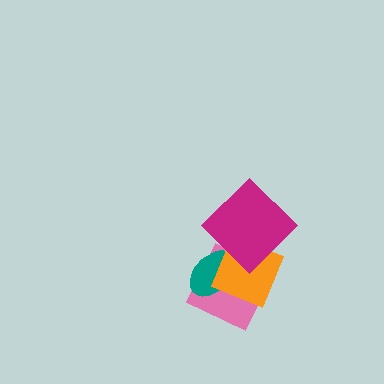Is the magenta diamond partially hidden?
No, no other shape covers it.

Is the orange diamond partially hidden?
Yes, it is partially covered by another shape.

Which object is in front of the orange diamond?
The magenta diamond is in front of the orange diamond.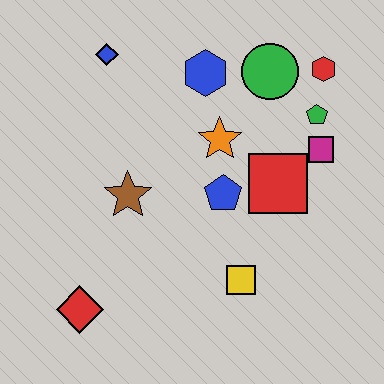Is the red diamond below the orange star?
Yes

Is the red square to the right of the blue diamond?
Yes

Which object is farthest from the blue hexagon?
The red diamond is farthest from the blue hexagon.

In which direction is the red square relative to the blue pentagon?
The red square is to the right of the blue pentagon.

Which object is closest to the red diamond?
The brown star is closest to the red diamond.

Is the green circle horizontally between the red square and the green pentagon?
No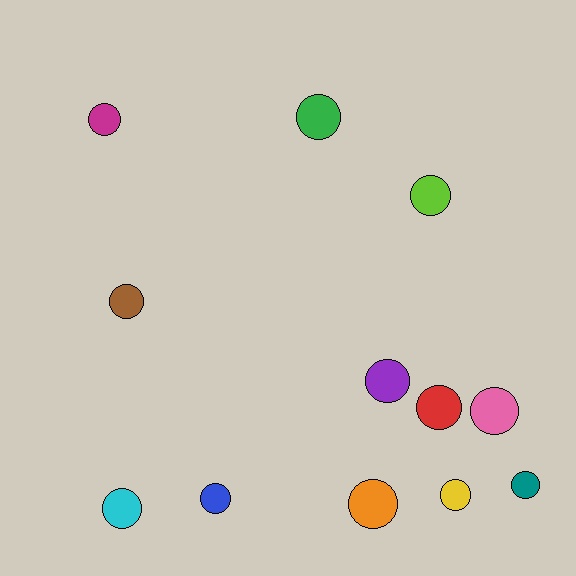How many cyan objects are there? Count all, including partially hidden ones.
There is 1 cyan object.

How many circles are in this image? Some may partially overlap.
There are 12 circles.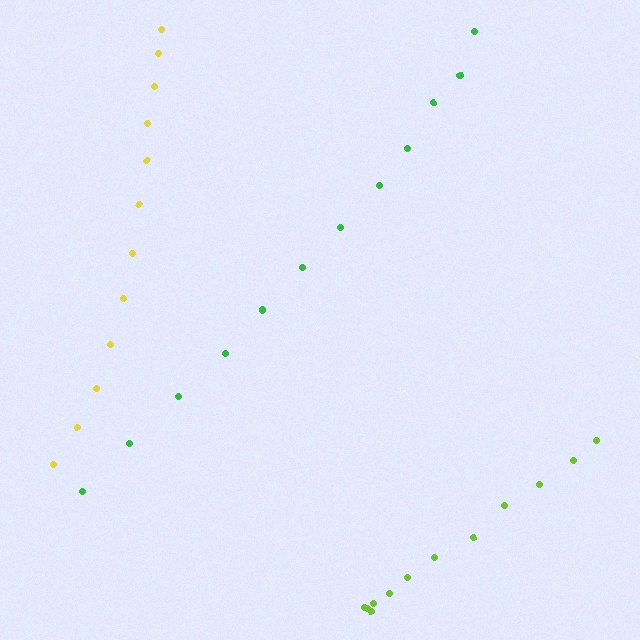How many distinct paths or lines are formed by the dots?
There are 3 distinct paths.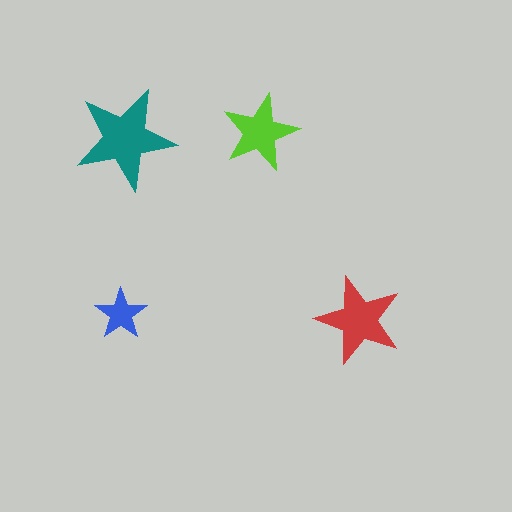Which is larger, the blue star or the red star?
The red one.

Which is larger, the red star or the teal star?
The teal one.